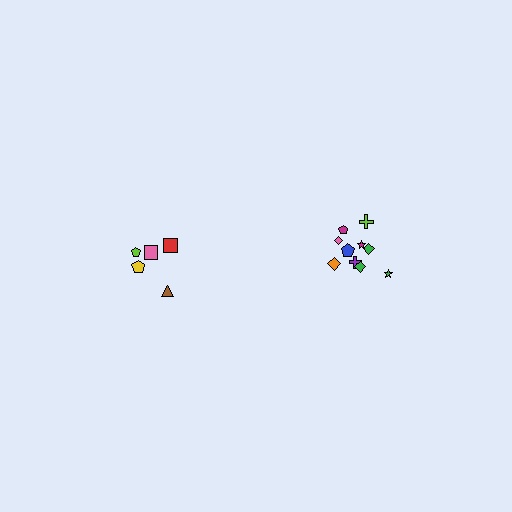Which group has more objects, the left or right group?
The right group.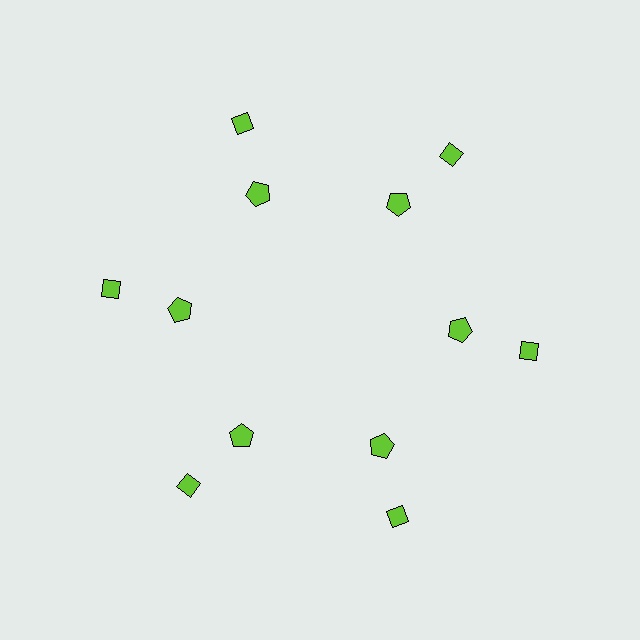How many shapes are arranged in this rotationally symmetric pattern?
There are 12 shapes, arranged in 6 groups of 2.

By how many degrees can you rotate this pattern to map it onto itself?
The pattern maps onto itself every 60 degrees of rotation.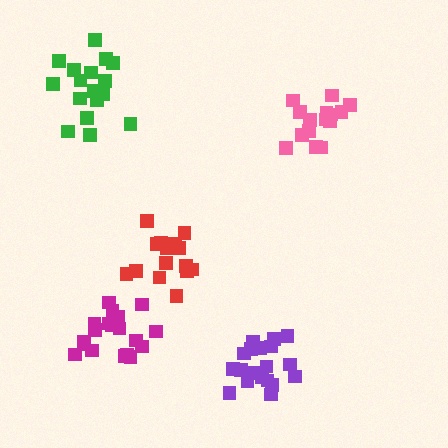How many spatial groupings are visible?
There are 5 spatial groupings.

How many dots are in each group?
Group 1: 19 dots, Group 2: 18 dots, Group 3: 15 dots, Group 4: 19 dots, Group 5: 15 dots (86 total).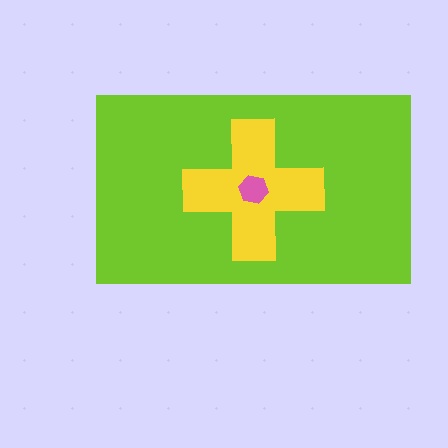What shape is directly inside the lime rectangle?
The yellow cross.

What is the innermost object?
The pink hexagon.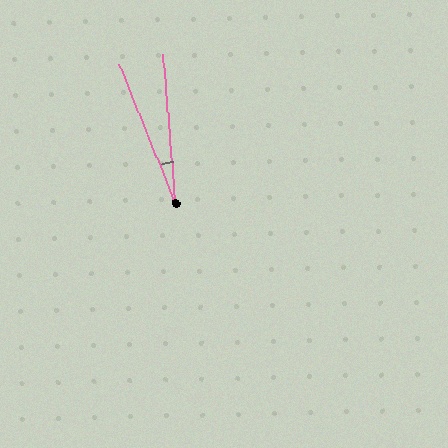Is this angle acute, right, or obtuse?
It is acute.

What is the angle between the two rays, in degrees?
Approximately 17 degrees.